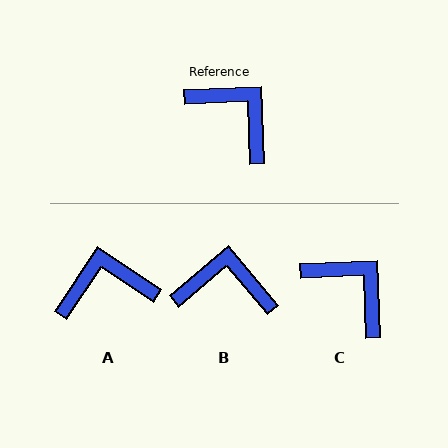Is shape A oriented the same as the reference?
No, it is off by about 54 degrees.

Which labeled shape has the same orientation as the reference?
C.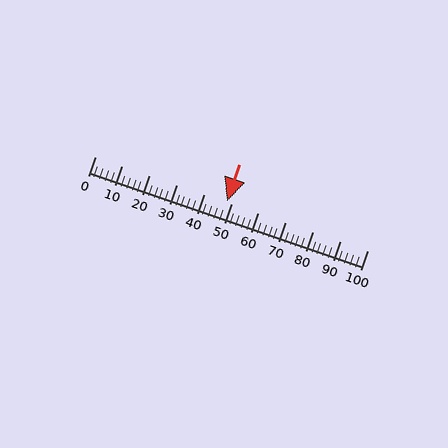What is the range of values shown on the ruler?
The ruler shows values from 0 to 100.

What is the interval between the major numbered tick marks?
The major tick marks are spaced 10 units apart.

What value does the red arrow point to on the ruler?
The red arrow points to approximately 48.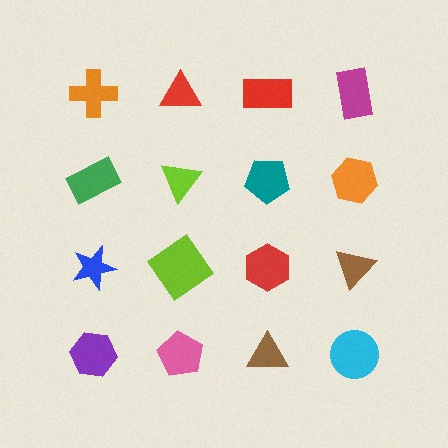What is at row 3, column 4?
A brown triangle.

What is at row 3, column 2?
A lime diamond.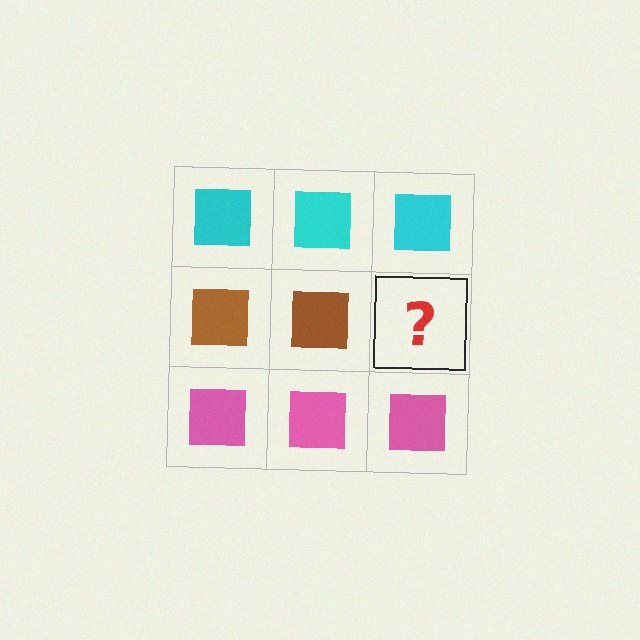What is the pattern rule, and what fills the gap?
The rule is that each row has a consistent color. The gap should be filled with a brown square.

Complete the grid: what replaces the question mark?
The question mark should be replaced with a brown square.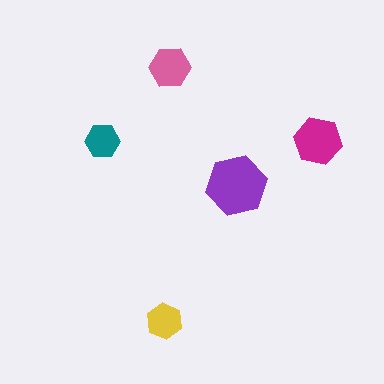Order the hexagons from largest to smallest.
the purple one, the magenta one, the pink one, the yellow one, the teal one.